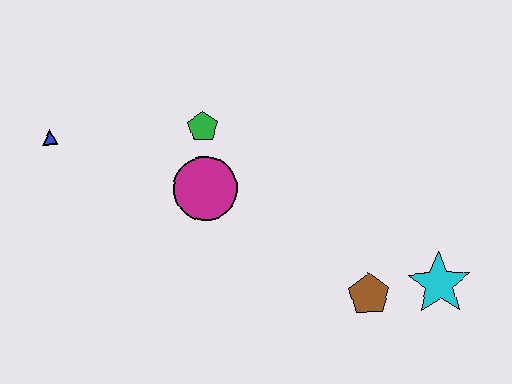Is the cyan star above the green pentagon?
No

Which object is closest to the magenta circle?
The green pentagon is closest to the magenta circle.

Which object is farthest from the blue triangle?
The cyan star is farthest from the blue triangle.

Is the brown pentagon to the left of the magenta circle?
No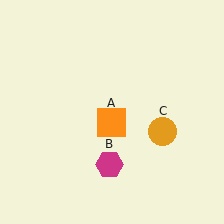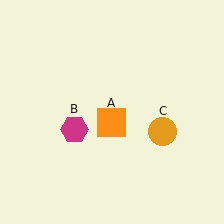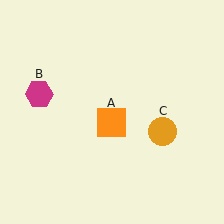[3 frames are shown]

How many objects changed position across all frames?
1 object changed position: magenta hexagon (object B).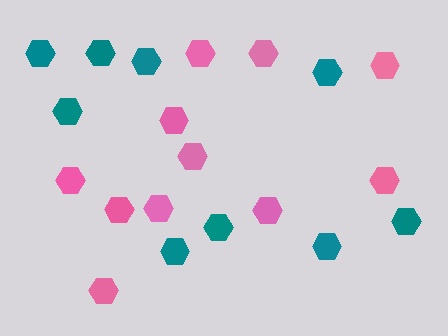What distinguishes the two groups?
There are 2 groups: one group of pink hexagons (11) and one group of teal hexagons (9).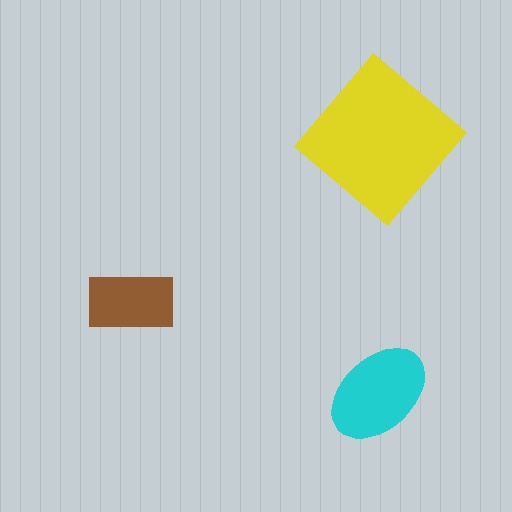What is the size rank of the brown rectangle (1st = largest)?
3rd.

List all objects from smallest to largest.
The brown rectangle, the cyan ellipse, the yellow diamond.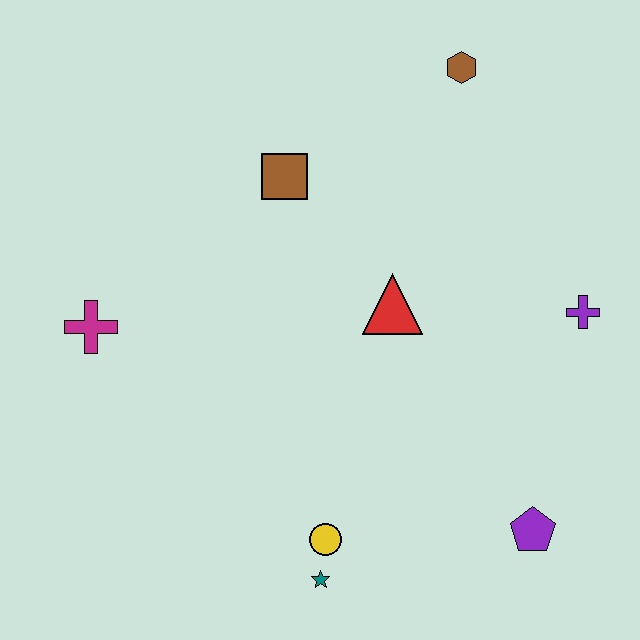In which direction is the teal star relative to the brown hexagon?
The teal star is below the brown hexagon.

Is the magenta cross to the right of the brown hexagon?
No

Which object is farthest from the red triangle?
The magenta cross is farthest from the red triangle.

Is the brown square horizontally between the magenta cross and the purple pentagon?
Yes